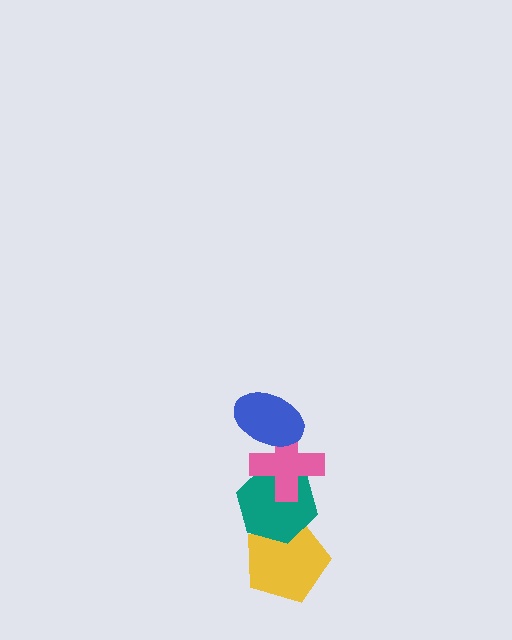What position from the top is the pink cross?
The pink cross is 2nd from the top.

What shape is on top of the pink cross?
The blue ellipse is on top of the pink cross.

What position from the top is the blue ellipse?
The blue ellipse is 1st from the top.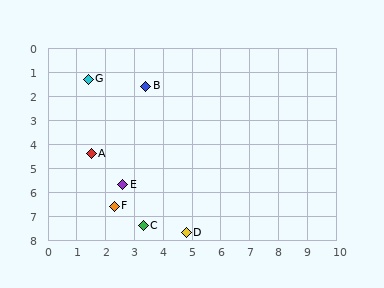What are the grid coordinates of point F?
Point F is at approximately (2.3, 6.6).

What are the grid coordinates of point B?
Point B is at approximately (3.4, 1.6).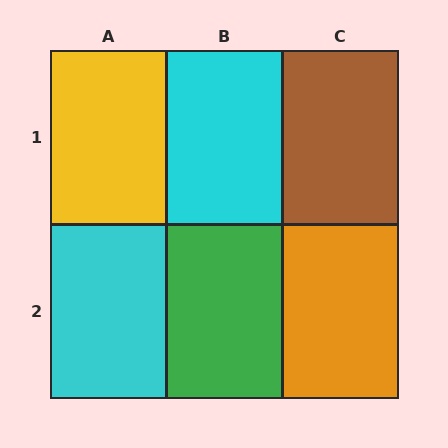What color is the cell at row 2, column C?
Orange.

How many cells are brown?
1 cell is brown.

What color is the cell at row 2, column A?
Cyan.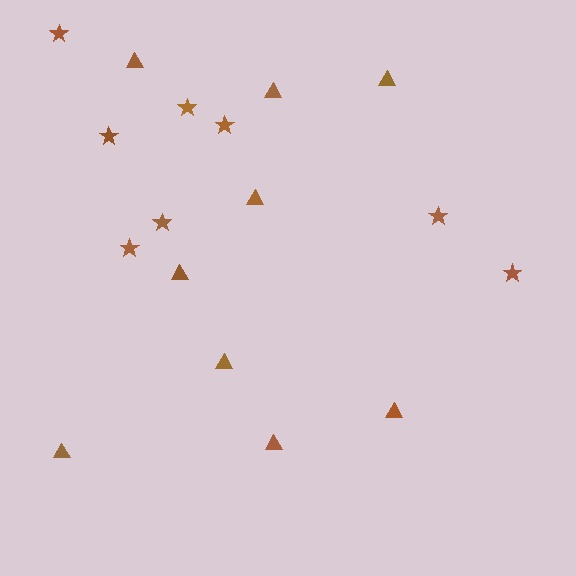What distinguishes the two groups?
There are 2 groups: one group of stars (8) and one group of triangles (9).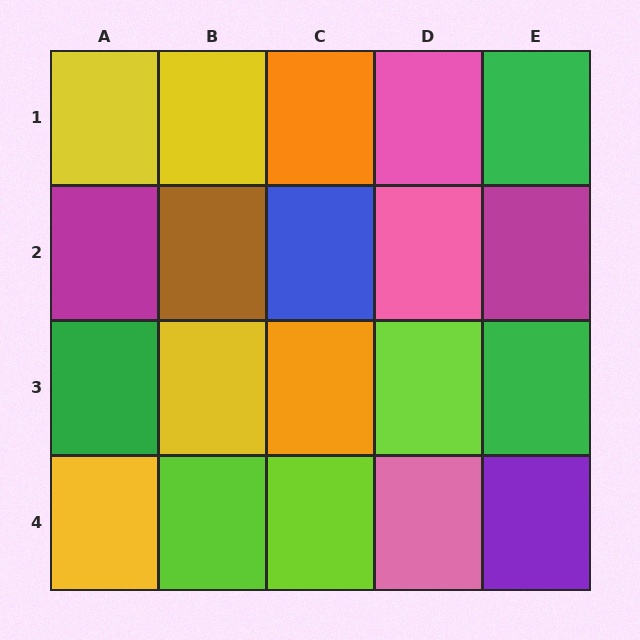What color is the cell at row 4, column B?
Lime.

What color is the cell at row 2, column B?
Brown.